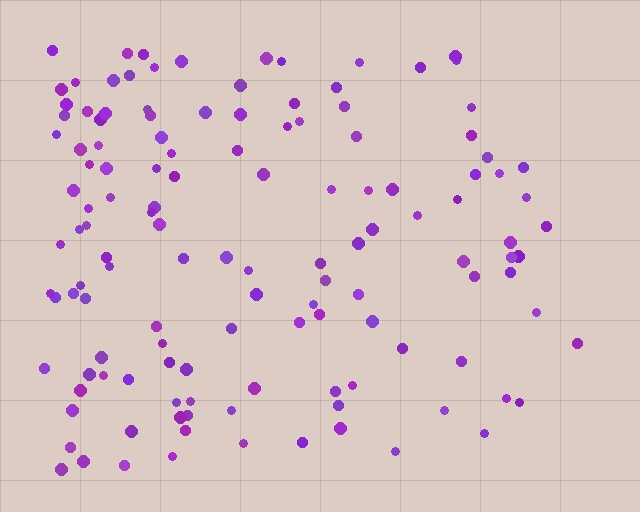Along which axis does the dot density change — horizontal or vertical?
Horizontal.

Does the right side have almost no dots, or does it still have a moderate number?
Still a moderate number, just noticeably fewer than the left.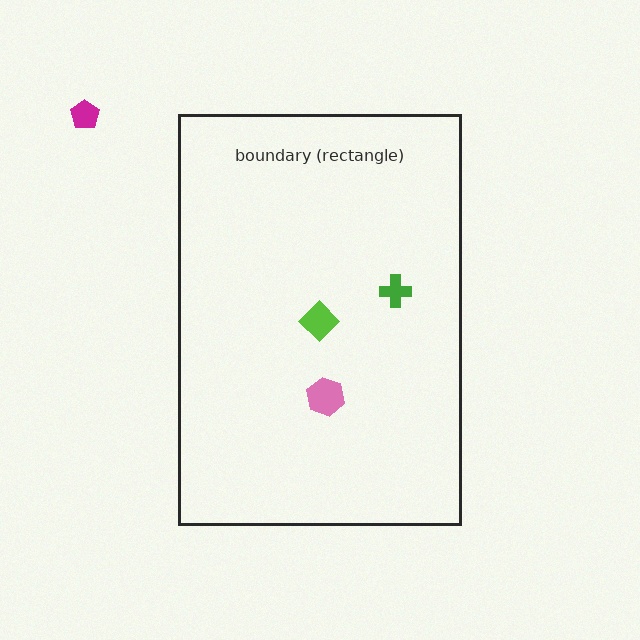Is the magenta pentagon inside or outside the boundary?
Outside.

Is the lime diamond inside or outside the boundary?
Inside.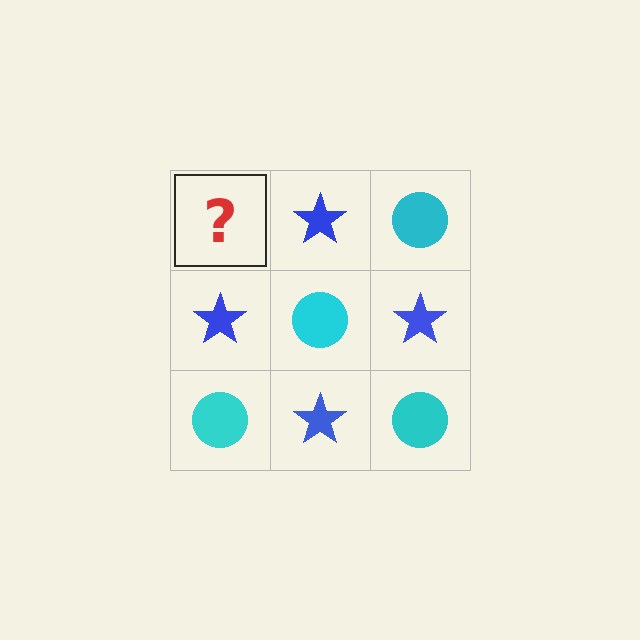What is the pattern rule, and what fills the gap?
The rule is that it alternates cyan circle and blue star in a checkerboard pattern. The gap should be filled with a cyan circle.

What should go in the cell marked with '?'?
The missing cell should contain a cyan circle.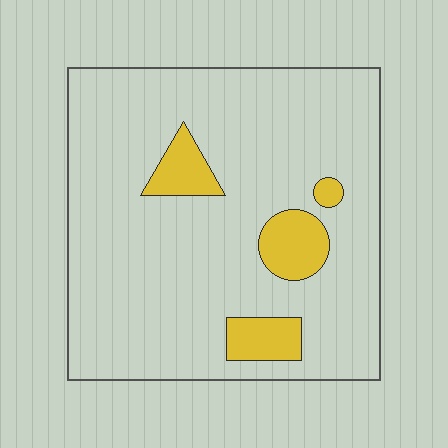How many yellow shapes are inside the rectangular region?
4.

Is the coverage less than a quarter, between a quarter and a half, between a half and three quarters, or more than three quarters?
Less than a quarter.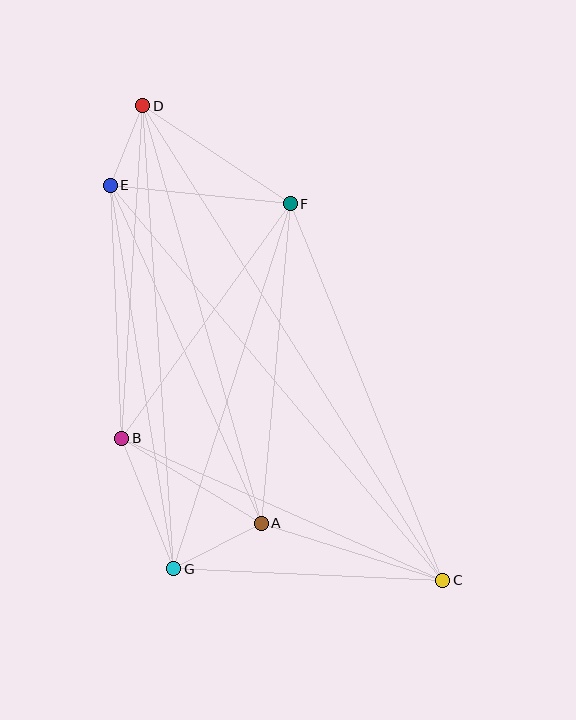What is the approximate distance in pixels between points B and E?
The distance between B and E is approximately 253 pixels.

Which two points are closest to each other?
Points D and E are closest to each other.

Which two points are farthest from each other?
Points C and D are farthest from each other.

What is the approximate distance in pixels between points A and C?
The distance between A and C is approximately 190 pixels.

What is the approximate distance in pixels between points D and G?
The distance between D and G is approximately 464 pixels.